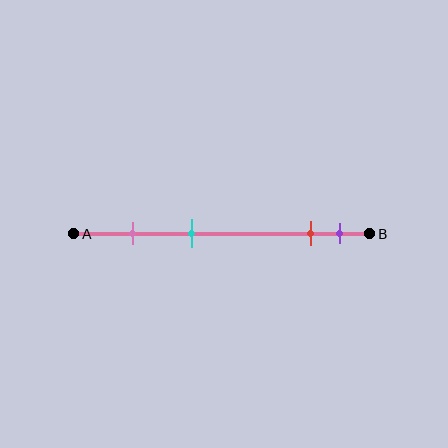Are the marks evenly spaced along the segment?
No, the marks are not evenly spaced.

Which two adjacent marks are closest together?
The red and purple marks are the closest adjacent pair.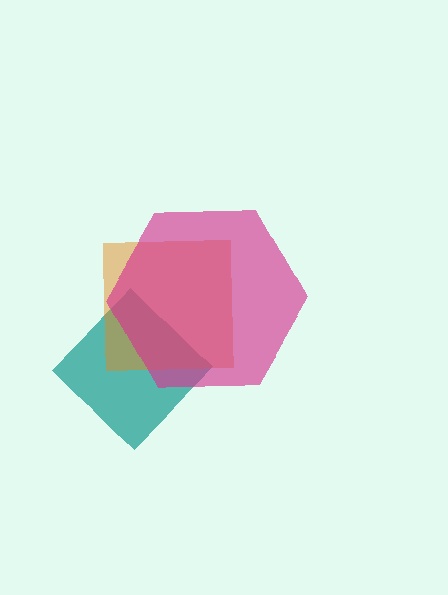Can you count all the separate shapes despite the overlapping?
Yes, there are 3 separate shapes.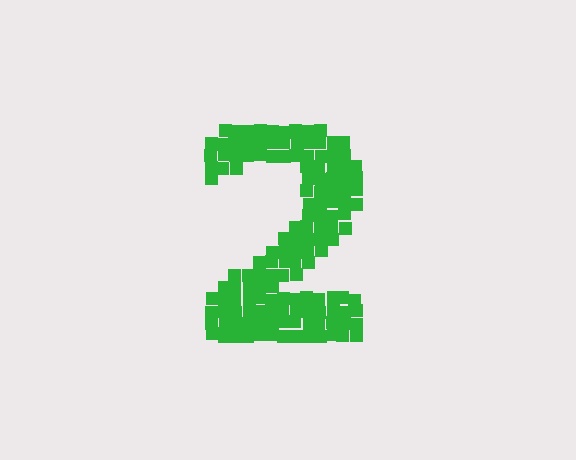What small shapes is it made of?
It is made of small squares.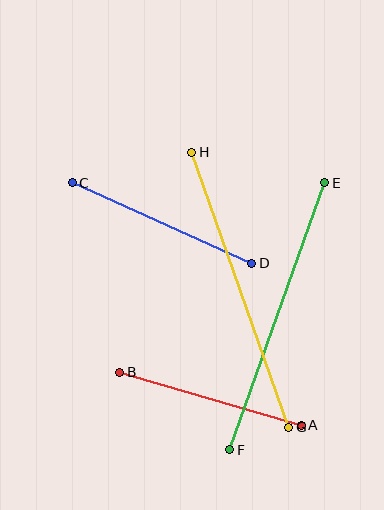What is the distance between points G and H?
The distance is approximately 292 pixels.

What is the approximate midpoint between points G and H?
The midpoint is at approximately (240, 290) pixels.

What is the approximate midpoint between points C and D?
The midpoint is at approximately (162, 223) pixels.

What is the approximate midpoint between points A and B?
The midpoint is at approximately (210, 399) pixels.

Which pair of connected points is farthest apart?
Points G and H are farthest apart.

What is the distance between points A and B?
The distance is approximately 189 pixels.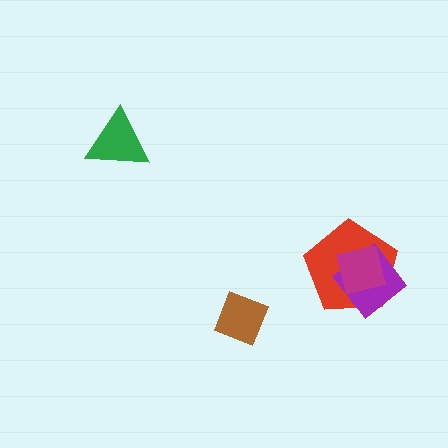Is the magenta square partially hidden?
No, no other shape covers it.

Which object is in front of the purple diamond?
The magenta square is in front of the purple diamond.